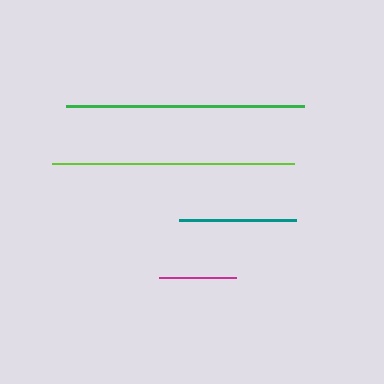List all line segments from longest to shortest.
From longest to shortest: lime, green, teal, magenta.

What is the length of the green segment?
The green segment is approximately 238 pixels long.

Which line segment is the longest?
The lime line is the longest at approximately 242 pixels.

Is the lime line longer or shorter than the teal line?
The lime line is longer than the teal line.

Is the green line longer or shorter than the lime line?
The lime line is longer than the green line.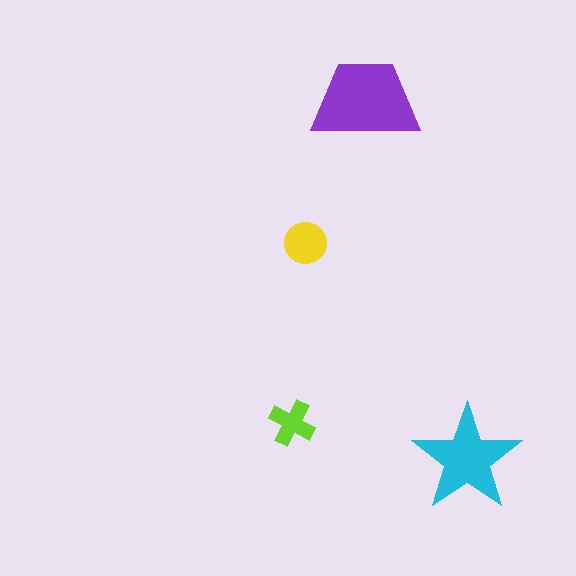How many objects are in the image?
There are 4 objects in the image.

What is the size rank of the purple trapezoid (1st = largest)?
1st.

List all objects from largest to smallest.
The purple trapezoid, the cyan star, the yellow circle, the lime cross.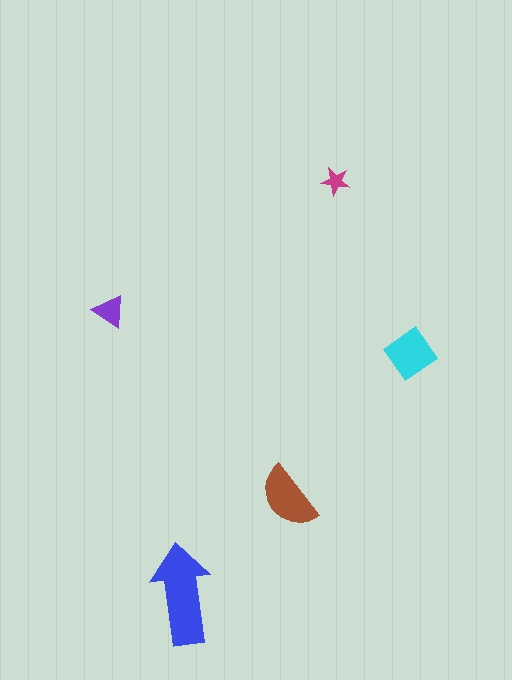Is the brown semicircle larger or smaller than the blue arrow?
Smaller.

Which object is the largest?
The blue arrow.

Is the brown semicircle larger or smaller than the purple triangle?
Larger.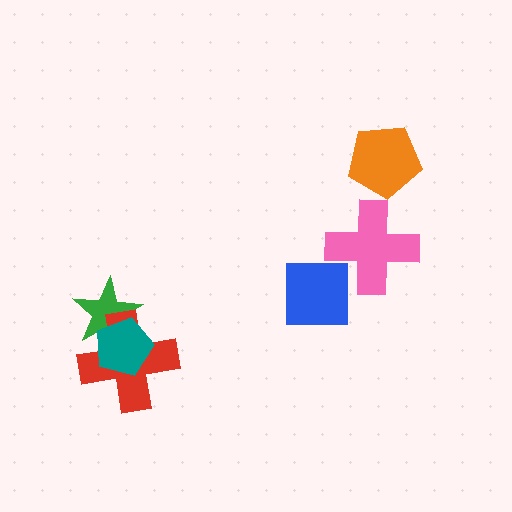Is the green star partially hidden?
Yes, it is partially covered by another shape.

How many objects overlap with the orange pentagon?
0 objects overlap with the orange pentagon.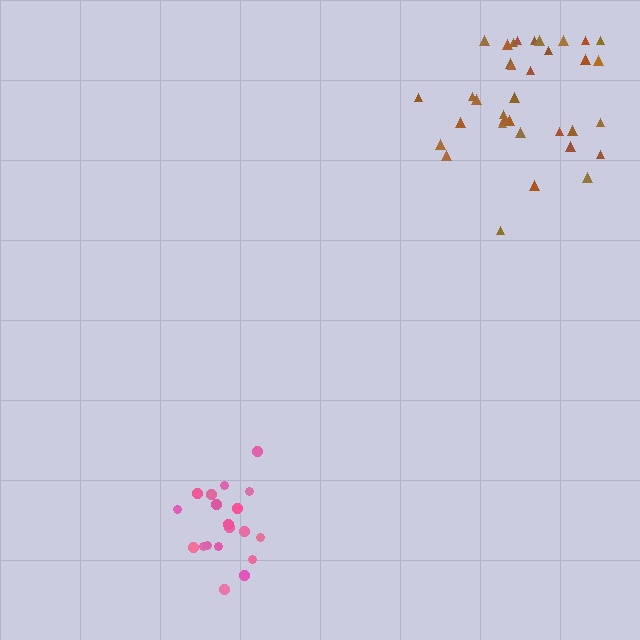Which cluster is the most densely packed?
Pink.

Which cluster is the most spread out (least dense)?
Brown.